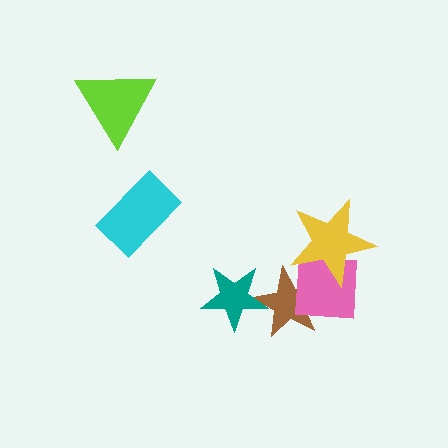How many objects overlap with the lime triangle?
0 objects overlap with the lime triangle.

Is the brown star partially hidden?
Yes, it is partially covered by another shape.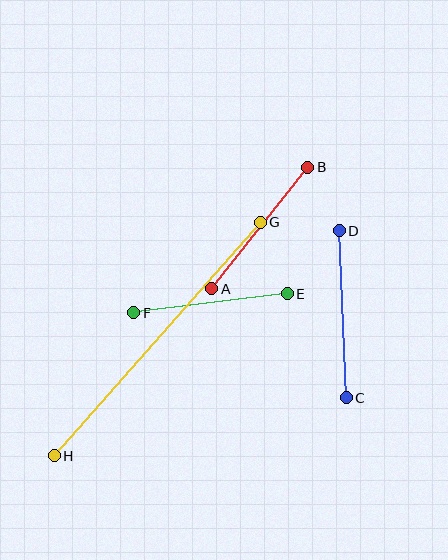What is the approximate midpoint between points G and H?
The midpoint is at approximately (157, 339) pixels.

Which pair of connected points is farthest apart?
Points G and H are farthest apart.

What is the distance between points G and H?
The distance is approximately 311 pixels.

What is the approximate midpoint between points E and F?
The midpoint is at approximately (211, 303) pixels.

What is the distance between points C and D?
The distance is approximately 167 pixels.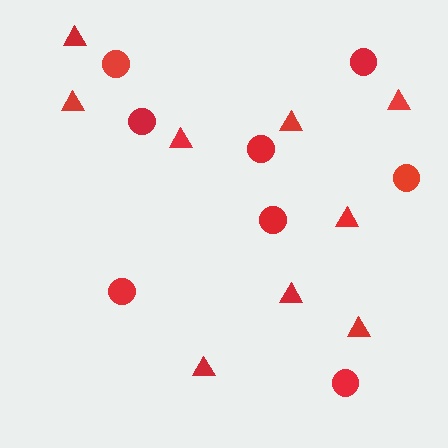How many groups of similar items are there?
There are 2 groups: one group of circles (8) and one group of triangles (9).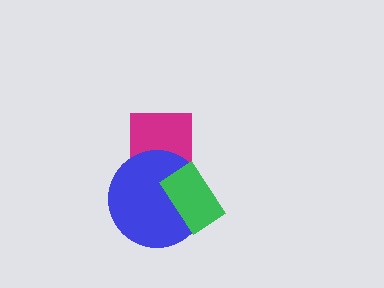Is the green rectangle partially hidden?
No, no other shape covers it.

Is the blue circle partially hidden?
Yes, it is partially covered by another shape.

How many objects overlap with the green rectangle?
1 object overlaps with the green rectangle.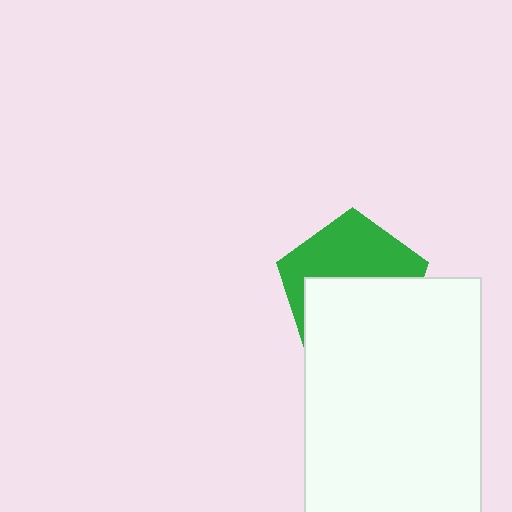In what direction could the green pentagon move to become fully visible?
The green pentagon could move up. That would shift it out from behind the white rectangle entirely.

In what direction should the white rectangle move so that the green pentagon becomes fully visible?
The white rectangle should move down. That is the shortest direction to clear the overlap and leave the green pentagon fully visible.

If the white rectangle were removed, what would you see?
You would see the complete green pentagon.